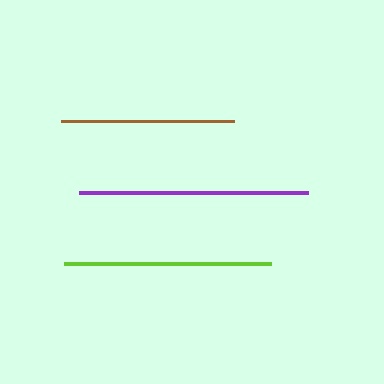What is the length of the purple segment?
The purple segment is approximately 229 pixels long.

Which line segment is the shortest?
The brown line is the shortest at approximately 173 pixels.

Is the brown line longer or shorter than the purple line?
The purple line is longer than the brown line.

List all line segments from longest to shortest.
From longest to shortest: purple, lime, brown.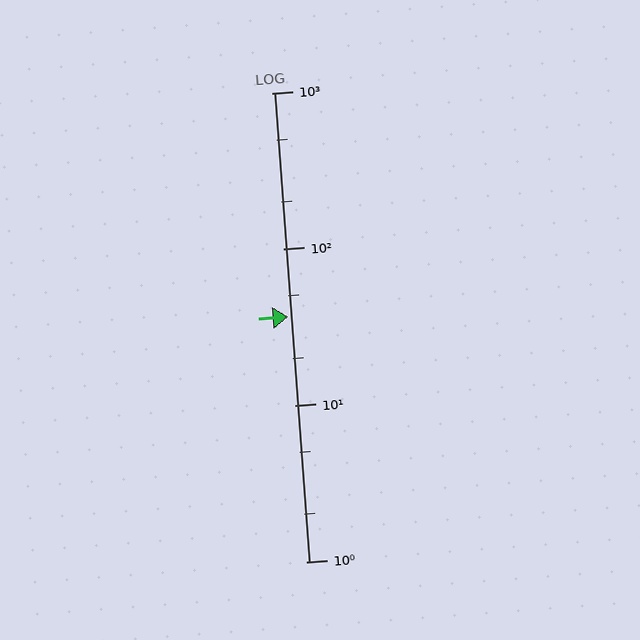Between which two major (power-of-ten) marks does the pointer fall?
The pointer is between 10 and 100.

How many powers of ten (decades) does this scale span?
The scale spans 3 decades, from 1 to 1000.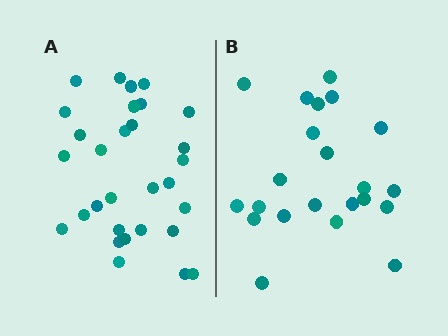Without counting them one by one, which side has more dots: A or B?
Region A (the left region) has more dots.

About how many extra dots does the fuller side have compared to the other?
Region A has roughly 8 or so more dots than region B.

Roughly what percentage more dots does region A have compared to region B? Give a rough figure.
About 35% more.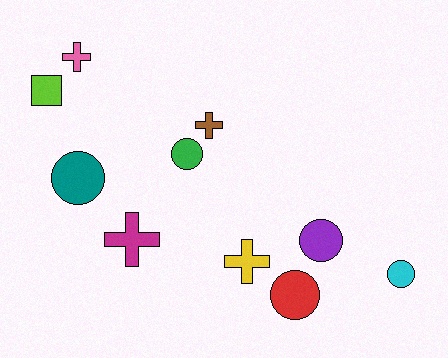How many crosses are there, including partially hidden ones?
There are 4 crosses.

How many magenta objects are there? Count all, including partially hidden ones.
There is 1 magenta object.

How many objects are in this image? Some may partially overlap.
There are 10 objects.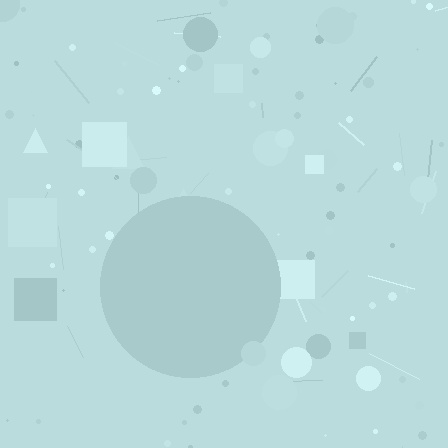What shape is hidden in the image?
A circle is hidden in the image.